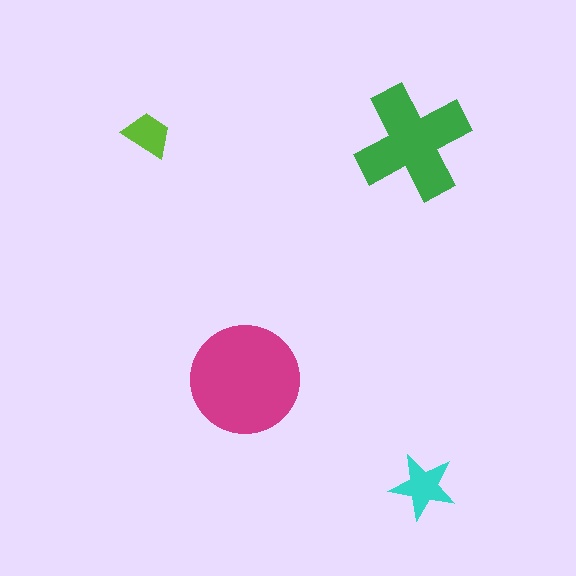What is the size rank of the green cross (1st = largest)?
2nd.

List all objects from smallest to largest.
The lime trapezoid, the cyan star, the green cross, the magenta circle.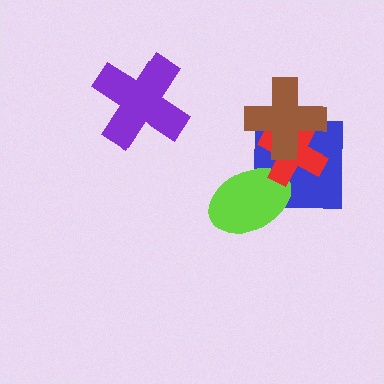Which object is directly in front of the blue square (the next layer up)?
The lime ellipse is directly in front of the blue square.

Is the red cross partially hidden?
Yes, it is partially covered by another shape.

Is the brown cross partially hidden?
No, no other shape covers it.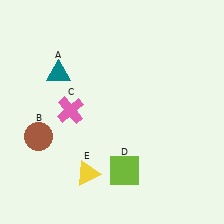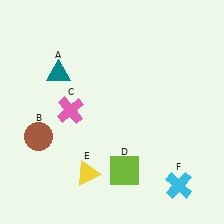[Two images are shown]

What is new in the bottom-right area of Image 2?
A cyan cross (F) was added in the bottom-right area of Image 2.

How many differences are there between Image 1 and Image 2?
There is 1 difference between the two images.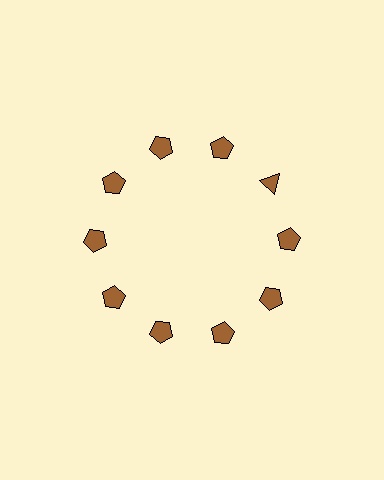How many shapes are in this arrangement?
There are 10 shapes arranged in a ring pattern.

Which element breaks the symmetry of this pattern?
The brown triangle at roughly the 2 o'clock position breaks the symmetry. All other shapes are brown pentagons.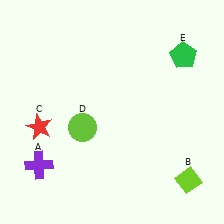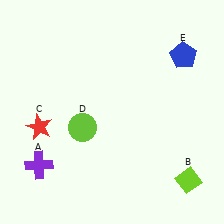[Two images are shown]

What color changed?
The pentagon (E) changed from green in Image 1 to blue in Image 2.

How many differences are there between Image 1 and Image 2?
There is 1 difference between the two images.